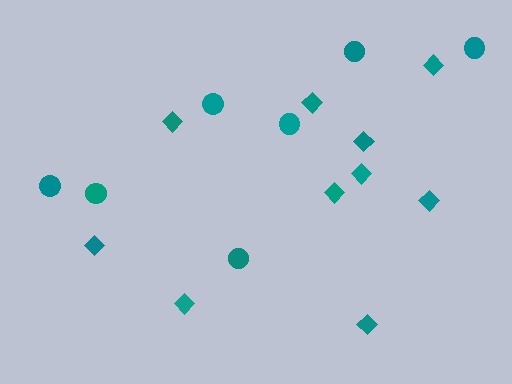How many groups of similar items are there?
There are 2 groups: one group of diamonds (10) and one group of circles (7).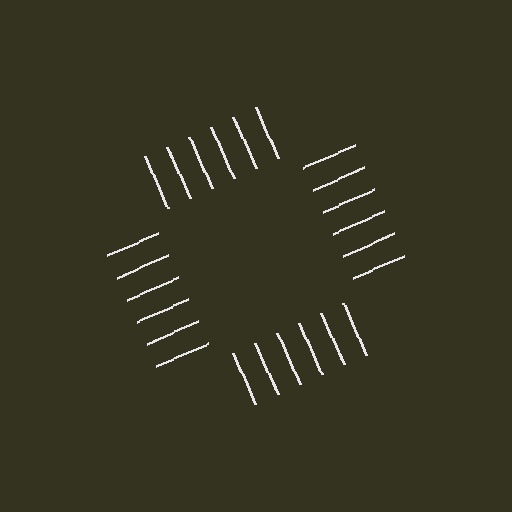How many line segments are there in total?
24 — 6 along each of the 4 edges.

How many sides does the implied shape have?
4 sides — the line-ends trace a square.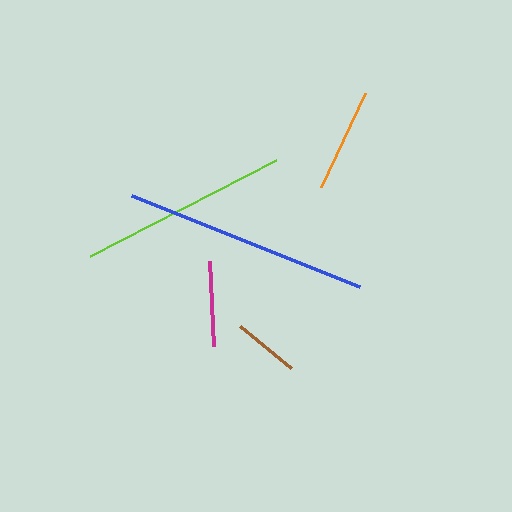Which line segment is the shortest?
The brown line is the shortest at approximately 66 pixels.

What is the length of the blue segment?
The blue segment is approximately 245 pixels long.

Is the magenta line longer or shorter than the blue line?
The blue line is longer than the magenta line.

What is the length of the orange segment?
The orange segment is approximately 104 pixels long.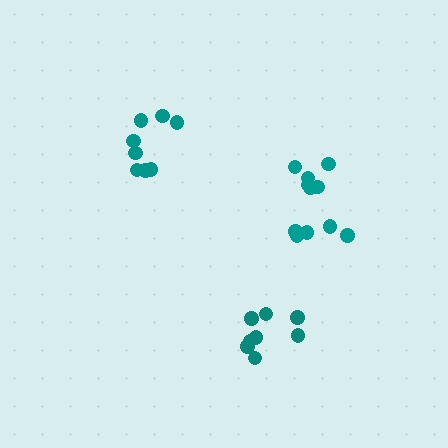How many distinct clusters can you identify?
There are 3 distinct clusters.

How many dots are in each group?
Group 1: 8 dots, Group 2: 11 dots, Group 3: 8 dots (27 total).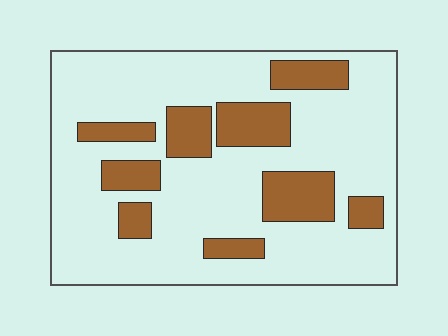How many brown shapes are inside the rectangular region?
9.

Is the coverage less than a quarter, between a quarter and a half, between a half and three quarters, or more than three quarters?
Less than a quarter.